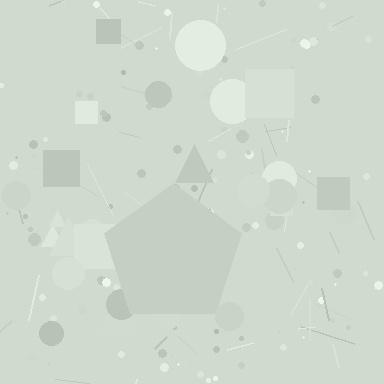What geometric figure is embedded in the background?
A pentagon is embedded in the background.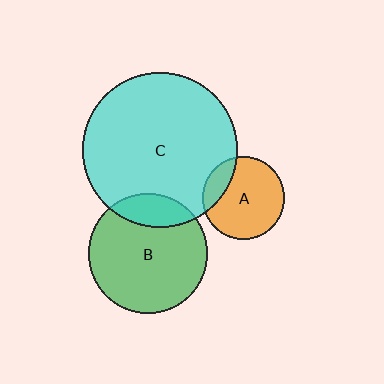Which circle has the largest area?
Circle C (cyan).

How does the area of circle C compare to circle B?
Approximately 1.7 times.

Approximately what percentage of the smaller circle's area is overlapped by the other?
Approximately 20%.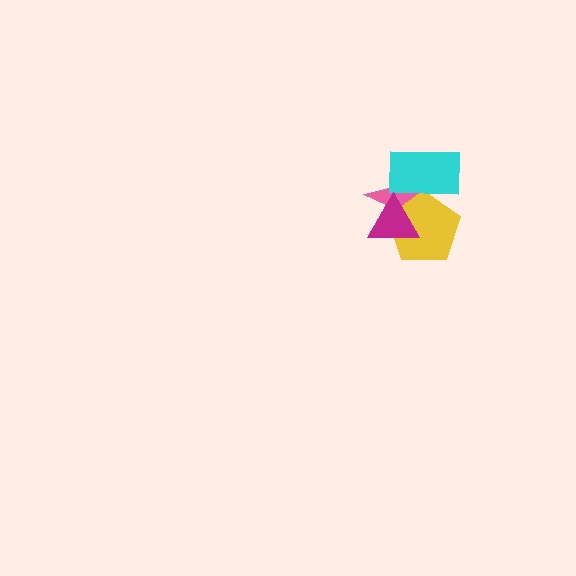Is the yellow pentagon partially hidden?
Yes, it is partially covered by another shape.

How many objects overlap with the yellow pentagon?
3 objects overlap with the yellow pentagon.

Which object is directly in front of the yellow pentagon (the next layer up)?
The cyan rectangle is directly in front of the yellow pentagon.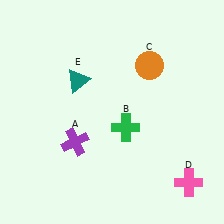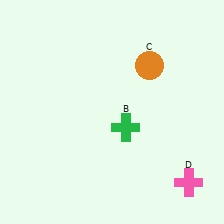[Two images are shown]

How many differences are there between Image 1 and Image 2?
There are 2 differences between the two images.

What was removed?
The purple cross (A), the teal triangle (E) were removed in Image 2.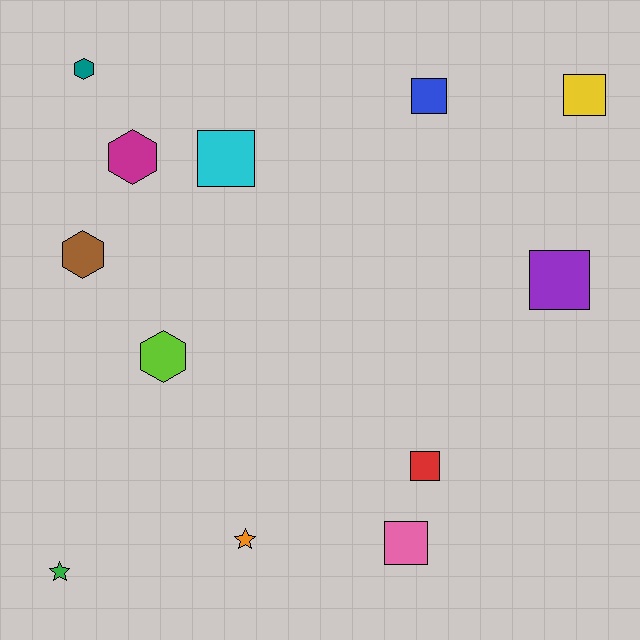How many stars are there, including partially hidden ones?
There are 2 stars.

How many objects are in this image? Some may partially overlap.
There are 12 objects.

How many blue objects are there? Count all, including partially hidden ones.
There is 1 blue object.